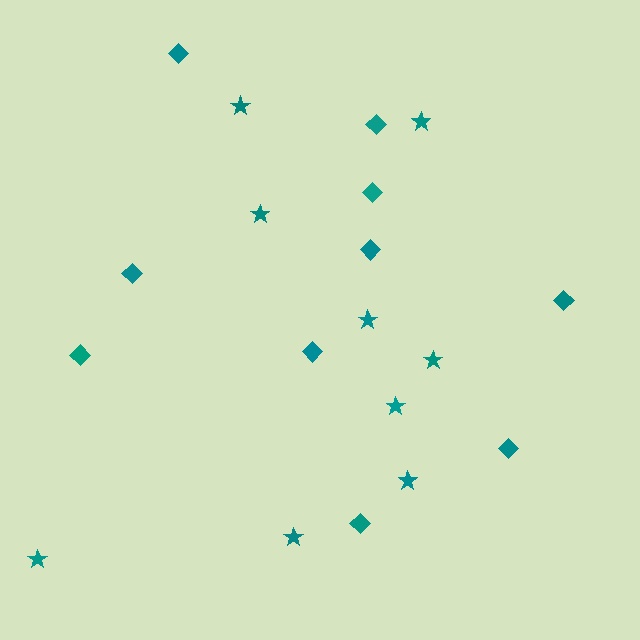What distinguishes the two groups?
There are 2 groups: one group of stars (9) and one group of diamonds (10).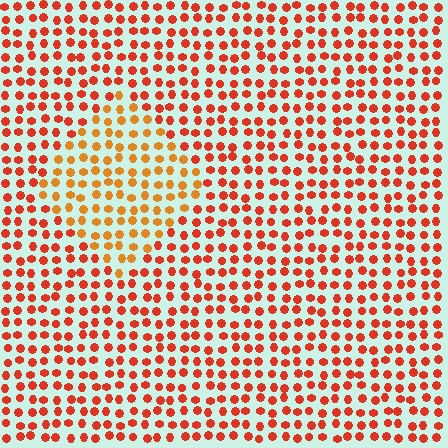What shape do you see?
I see a diamond.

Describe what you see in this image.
The image is filled with small red elements in a uniform arrangement. A diamond-shaped region is visible where the elements are tinted to a slightly different hue, forming a subtle color boundary.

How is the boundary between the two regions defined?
The boundary is defined purely by a slight shift in hue (about 27 degrees). Spacing, size, and orientation are identical on both sides.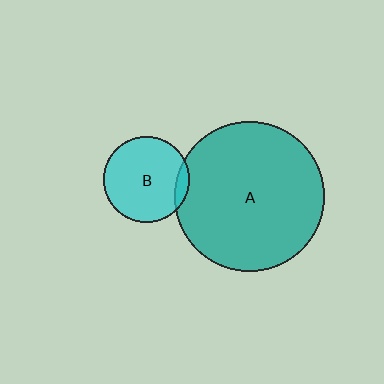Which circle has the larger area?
Circle A (teal).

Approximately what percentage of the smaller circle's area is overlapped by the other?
Approximately 10%.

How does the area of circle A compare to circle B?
Approximately 3.0 times.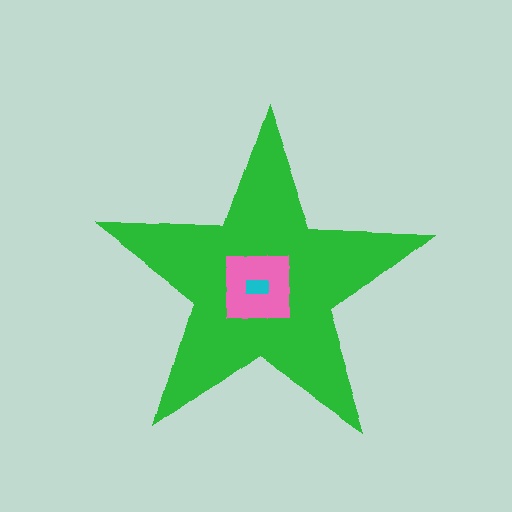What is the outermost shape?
The green star.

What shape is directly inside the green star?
The pink square.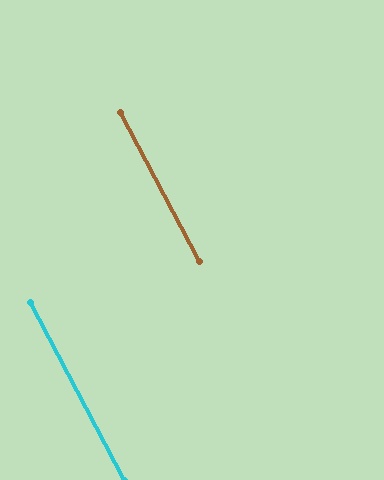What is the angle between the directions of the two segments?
Approximately 0 degrees.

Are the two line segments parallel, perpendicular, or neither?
Parallel — their directions differ by only 0.1°.